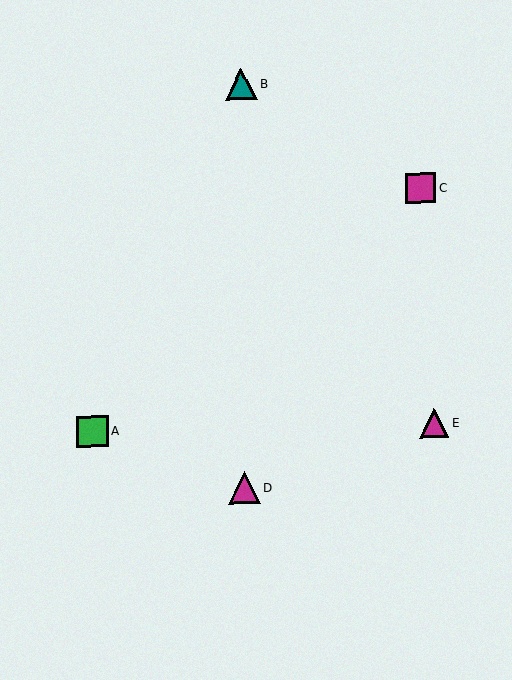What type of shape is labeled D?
Shape D is a magenta triangle.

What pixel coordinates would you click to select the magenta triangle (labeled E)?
Click at (434, 423) to select the magenta triangle E.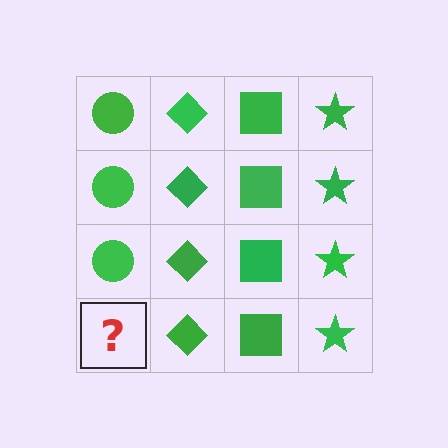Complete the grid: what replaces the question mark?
The question mark should be replaced with a green circle.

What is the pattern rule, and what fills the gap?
The rule is that each column has a consistent shape. The gap should be filled with a green circle.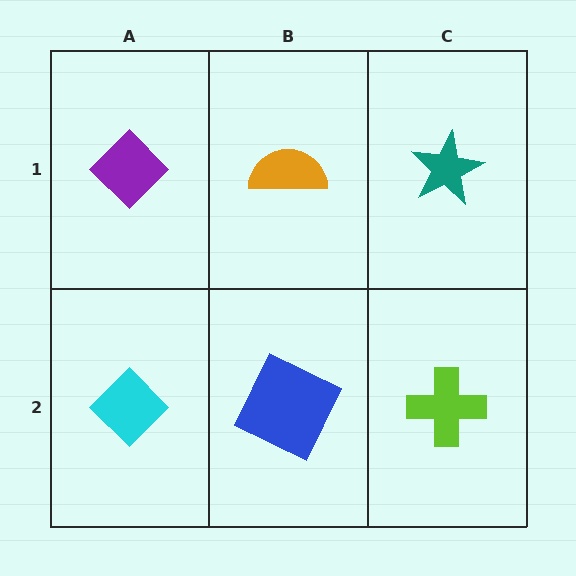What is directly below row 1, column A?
A cyan diamond.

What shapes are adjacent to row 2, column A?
A purple diamond (row 1, column A), a blue square (row 2, column B).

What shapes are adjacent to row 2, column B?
An orange semicircle (row 1, column B), a cyan diamond (row 2, column A), a lime cross (row 2, column C).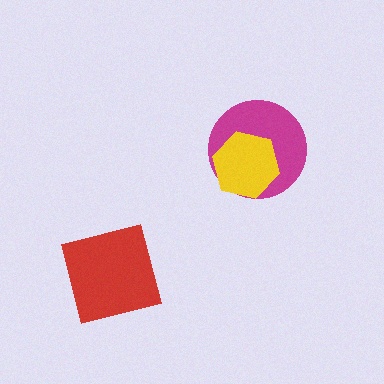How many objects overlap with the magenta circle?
1 object overlaps with the magenta circle.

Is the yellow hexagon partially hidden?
No, no other shape covers it.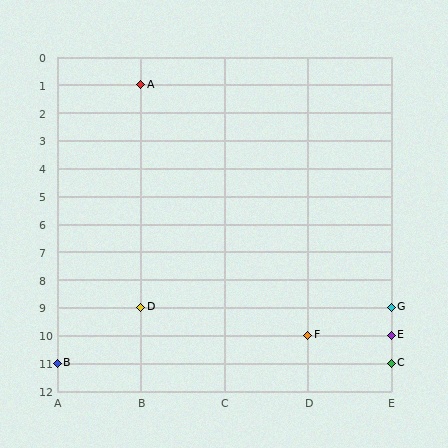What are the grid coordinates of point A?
Point A is at grid coordinates (B, 1).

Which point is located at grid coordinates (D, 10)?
Point F is at (D, 10).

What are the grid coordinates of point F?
Point F is at grid coordinates (D, 10).